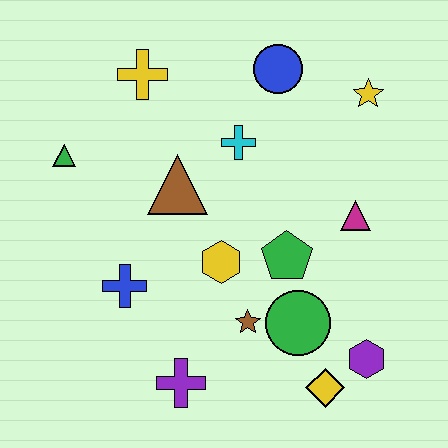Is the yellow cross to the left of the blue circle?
Yes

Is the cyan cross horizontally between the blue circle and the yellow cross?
Yes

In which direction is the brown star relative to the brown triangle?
The brown star is below the brown triangle.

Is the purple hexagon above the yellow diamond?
Yes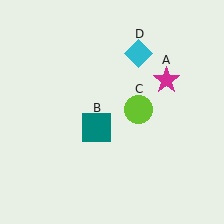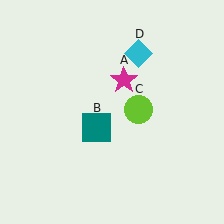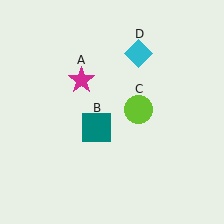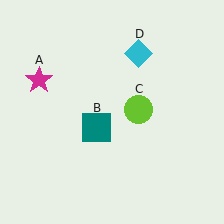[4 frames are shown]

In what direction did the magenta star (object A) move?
The magenta star (object A) moved left.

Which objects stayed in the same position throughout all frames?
Teal square (object B) and lime circle (object C) and cyan diamond (object D) remained stationary.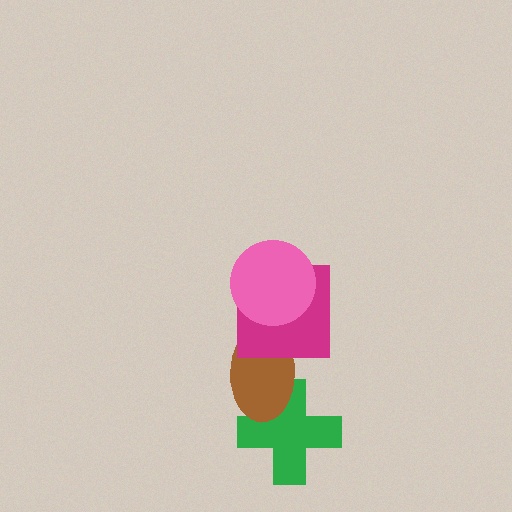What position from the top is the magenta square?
The magenta square is 2nd from the top.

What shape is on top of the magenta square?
The pink circle is on top of the magenta square.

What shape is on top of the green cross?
The brown ellipse is on top of the green cross.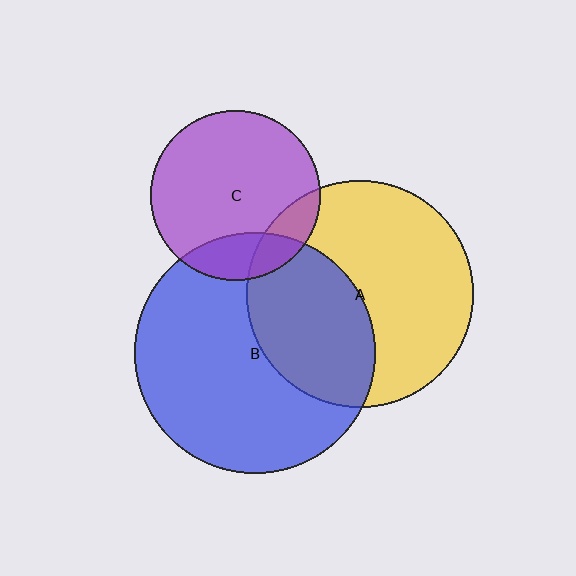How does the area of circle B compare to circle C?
Approximately 2.0 times.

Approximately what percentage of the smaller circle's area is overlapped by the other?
Approximately 20%.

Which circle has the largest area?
Circle B (blue).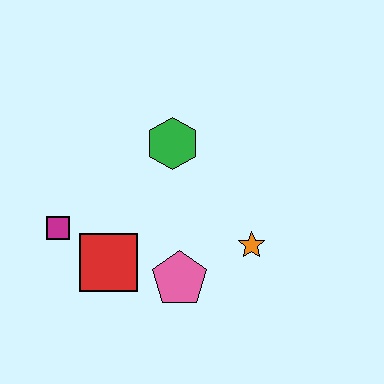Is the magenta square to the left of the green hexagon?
Yes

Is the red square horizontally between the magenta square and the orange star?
Yes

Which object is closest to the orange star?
The pink pentagon is closest to the orange star.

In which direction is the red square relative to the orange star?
The red square is to the left of the orange star.